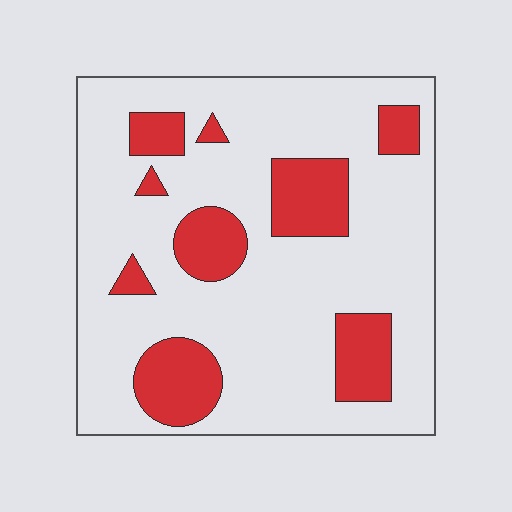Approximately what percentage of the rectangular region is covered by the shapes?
Approximately 20%.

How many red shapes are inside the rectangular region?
9.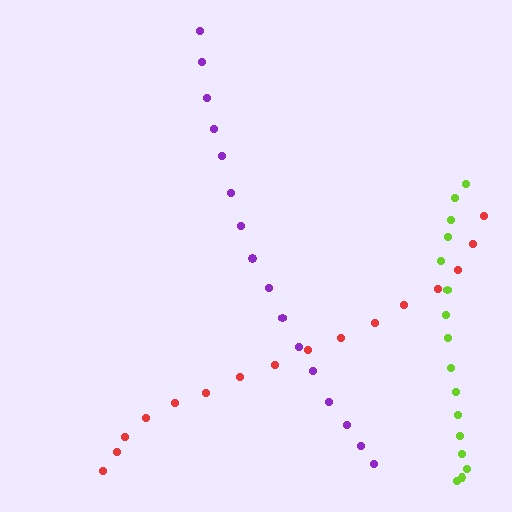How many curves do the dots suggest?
There are 3 distinct paths.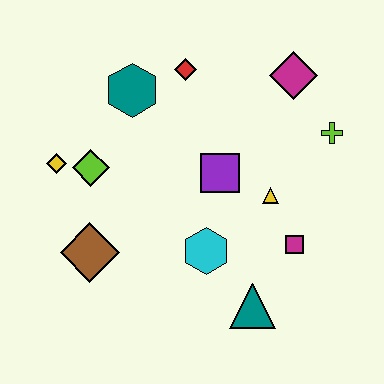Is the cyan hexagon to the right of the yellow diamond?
Yes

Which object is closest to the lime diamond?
The yellow diamond is closest to the lime diamond.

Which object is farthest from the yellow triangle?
The yellow diamond is farthest from the yellow triangle.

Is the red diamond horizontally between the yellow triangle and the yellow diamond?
Yes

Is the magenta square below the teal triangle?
No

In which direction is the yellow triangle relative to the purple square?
The yellow triangle is to the right of the purple square.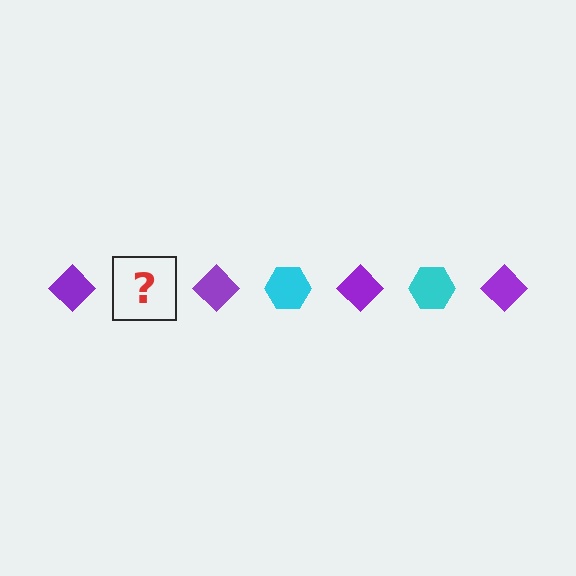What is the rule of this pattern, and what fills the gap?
The rule is that the pattern alternates between purple diamond and cyan hexagon. The gap should be filled with a cyan hexagon.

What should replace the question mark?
The question mark should be replaced with a cyan hexagon.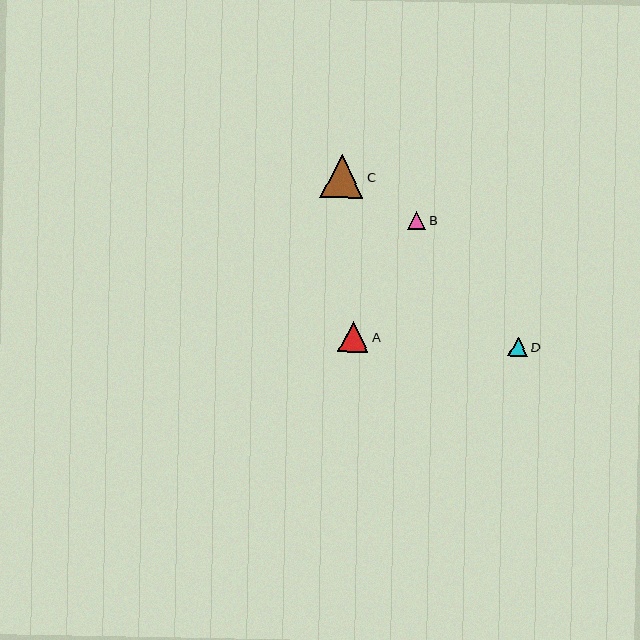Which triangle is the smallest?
Triangle B is the smallest with a size of approximately 18 pixels.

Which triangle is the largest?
Triangle C is the largest with a size of approximately 43 pixels.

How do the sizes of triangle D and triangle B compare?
Triangle D and triangle B are approximately the same size.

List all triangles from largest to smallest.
From largest to smallest: C, A, D, B.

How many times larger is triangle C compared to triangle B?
Triangle C is approximately 2.4 times the size of triangle B.